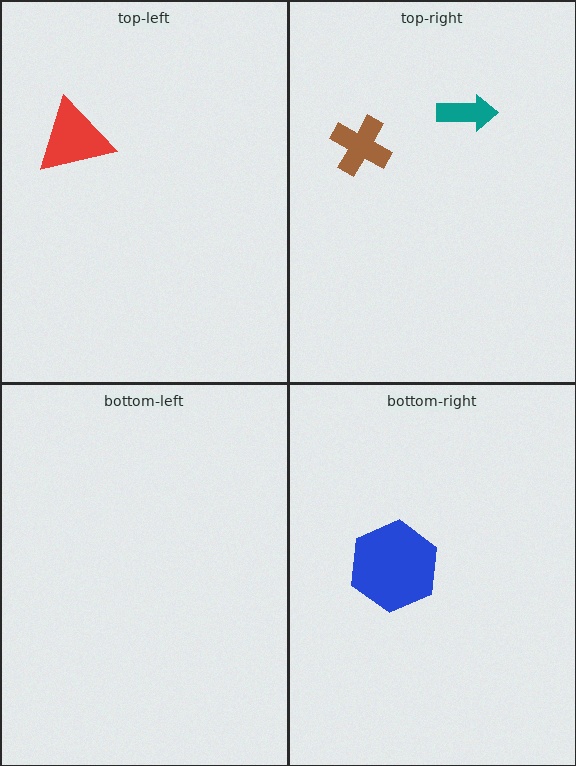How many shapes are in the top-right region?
2.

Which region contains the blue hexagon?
The bottom-right region.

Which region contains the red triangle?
The top-left region.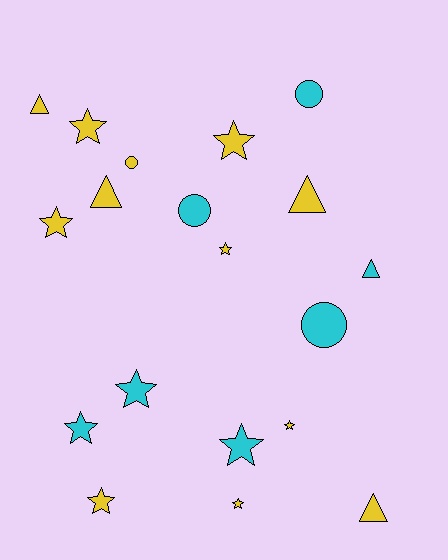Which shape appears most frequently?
Star, with 10 objects.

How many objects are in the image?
There are 19 objects.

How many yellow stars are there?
There are 7 yellow stars.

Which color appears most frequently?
Yellow, with 12 objects.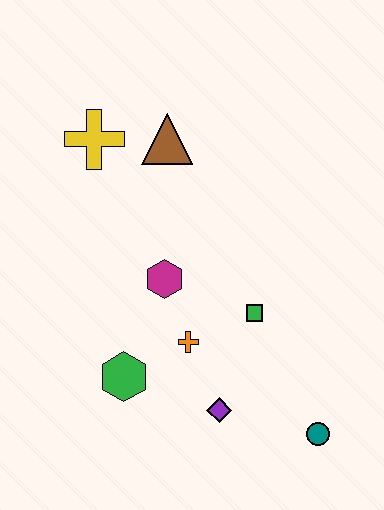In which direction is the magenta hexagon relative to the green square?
The magenta hexagon is to the left of the green square.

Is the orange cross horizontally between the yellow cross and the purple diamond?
Yes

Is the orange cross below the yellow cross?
Yes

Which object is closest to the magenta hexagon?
The orange cross is closest to the magenta hexagon.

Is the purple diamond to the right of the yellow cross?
Yes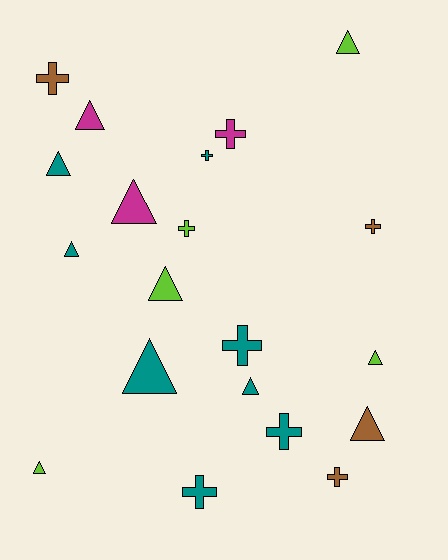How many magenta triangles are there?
There are 2 magenta triangles.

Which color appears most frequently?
Teal, with 8 objects.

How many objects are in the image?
There are 20 objects.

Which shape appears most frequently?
Triangle, with 11 objects.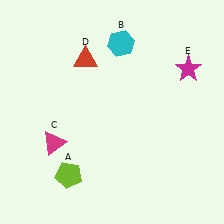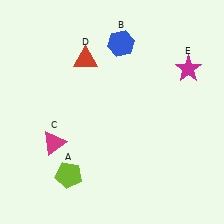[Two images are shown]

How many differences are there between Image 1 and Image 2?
There is 1 difference between the two images.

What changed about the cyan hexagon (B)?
In Image 1, B is cyan. In Image 2, it changed to blue.